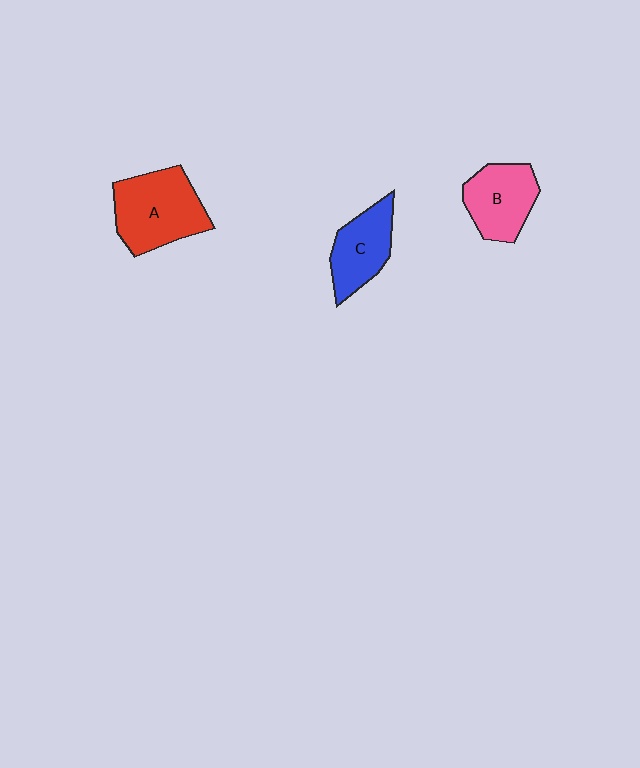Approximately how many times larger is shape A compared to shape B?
Approximately 1.3 times.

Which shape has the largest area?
Shape A (red).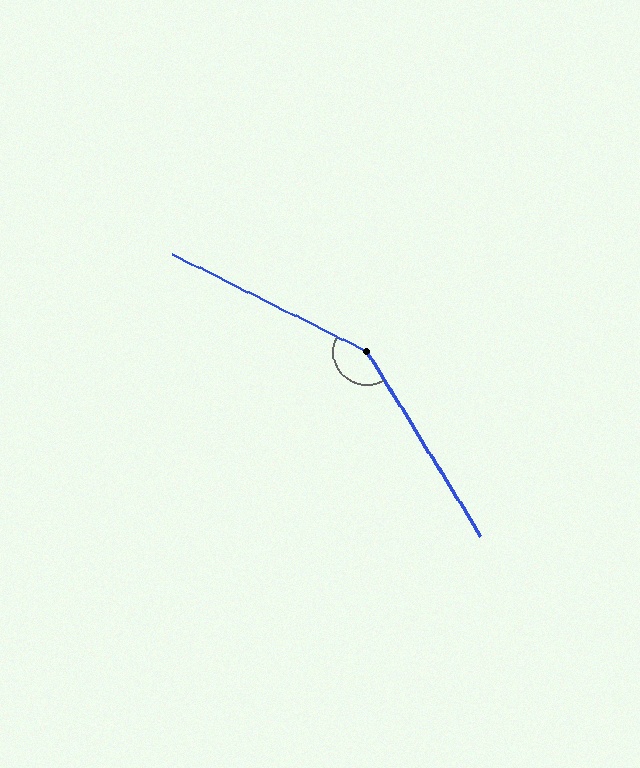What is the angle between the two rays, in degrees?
Approximately 148 degrees.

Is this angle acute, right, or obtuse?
It is obtuse.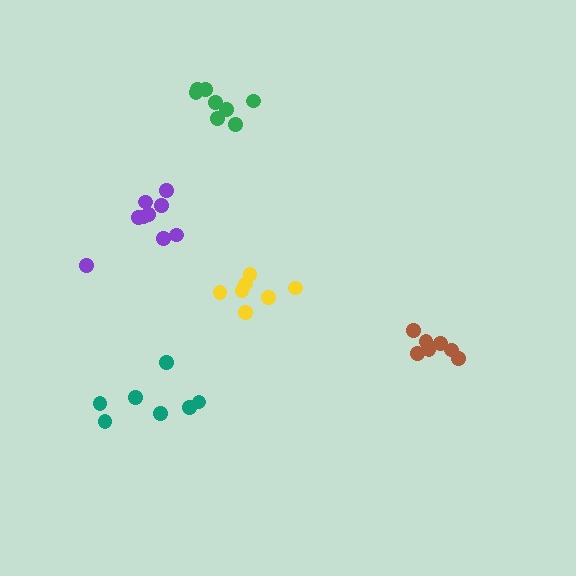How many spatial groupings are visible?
There are 5 spatial groupings.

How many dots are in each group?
Group 1: 8 dots, Group 2: 7 dots, Group 3: 9 dots, Group 4: 7 dots, Group 5: 7 dots (38 total).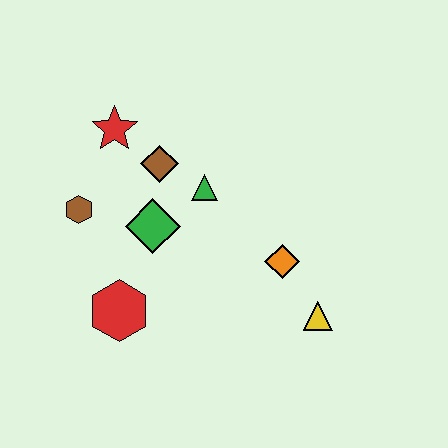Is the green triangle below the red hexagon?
No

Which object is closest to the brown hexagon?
The green diamond is closest to the brown hexagon.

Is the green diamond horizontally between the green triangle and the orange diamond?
No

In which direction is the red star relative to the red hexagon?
The red star is above the red hexagon.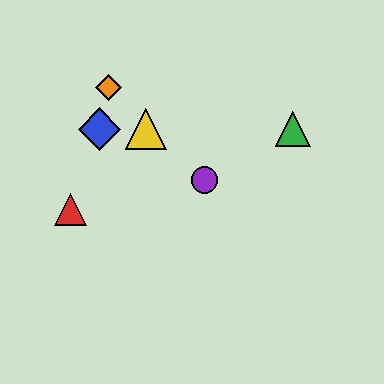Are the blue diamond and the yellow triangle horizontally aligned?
Yes, both are at y≈129.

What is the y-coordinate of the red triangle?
The red triangle is at y≈210.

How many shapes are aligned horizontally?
3 shapes (the blue diamond, the green triangle, the yellow triangle) are aligned horizontally.